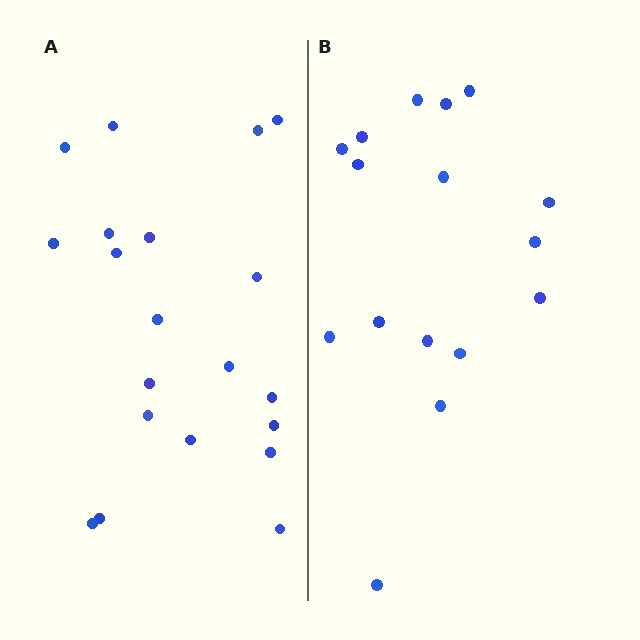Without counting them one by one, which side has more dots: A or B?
Region A (the left region) has more dots.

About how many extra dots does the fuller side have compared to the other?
Region A has about 4 more dots than region B.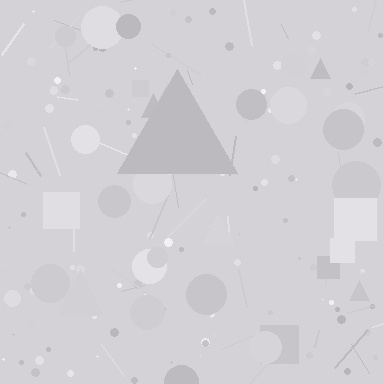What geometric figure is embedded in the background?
A triangle is embedded in the background.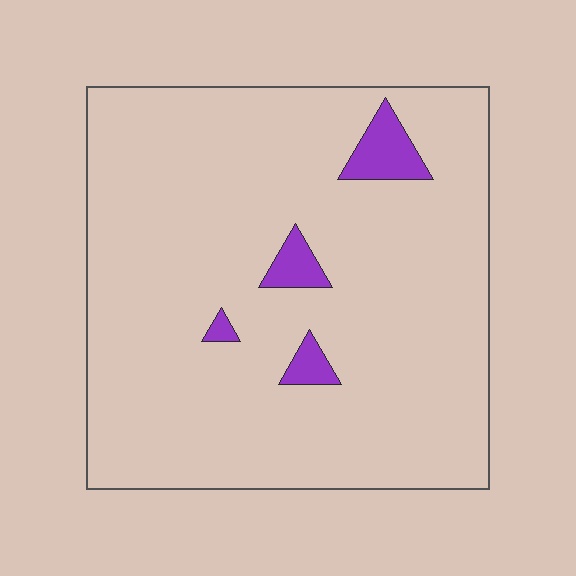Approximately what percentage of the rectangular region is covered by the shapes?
Approximately 5%.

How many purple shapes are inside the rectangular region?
4.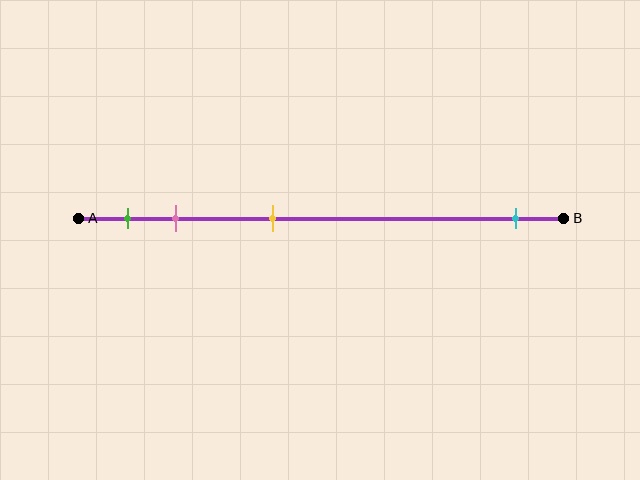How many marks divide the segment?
There are 4 marks dividing the segment.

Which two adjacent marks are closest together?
The green and pink marks are the closest adjacent pair.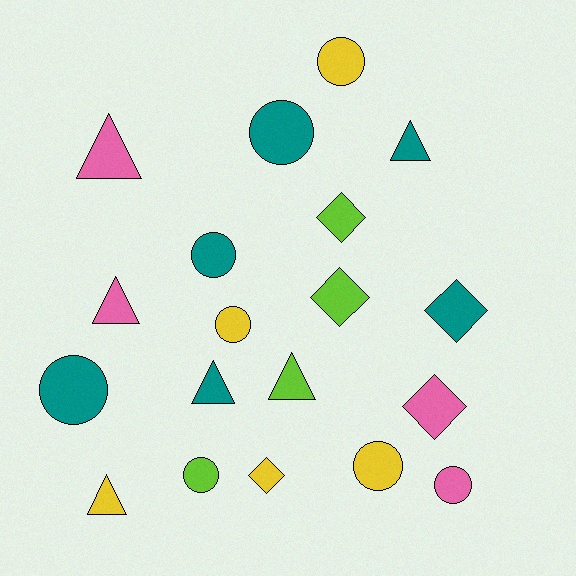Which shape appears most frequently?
Circle, with 8 objects.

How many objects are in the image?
There are 19 objects.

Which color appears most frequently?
Teal, with 6 objects.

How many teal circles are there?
There are 3 teal circles.